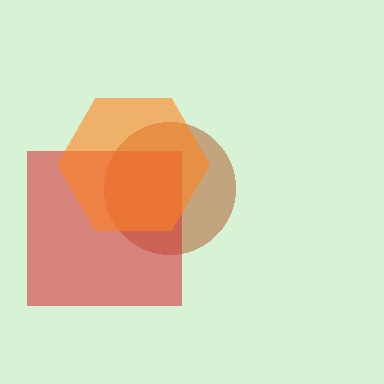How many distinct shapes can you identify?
There are 3 distinct shapes: a brown circle, a red square, an orange hexagon.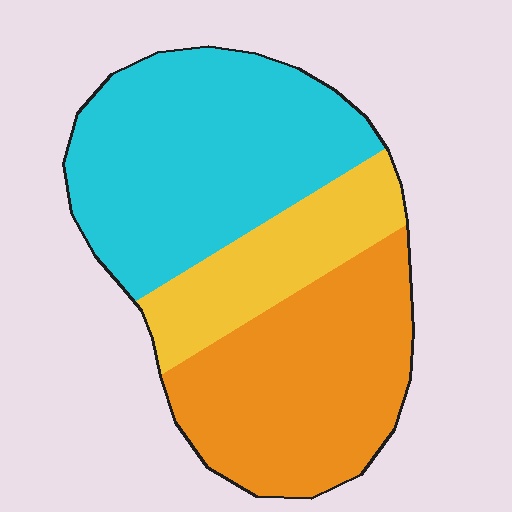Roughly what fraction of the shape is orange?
Orange covers 37% of the shape.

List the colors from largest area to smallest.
From largest to smallest: cyan, orange, yellow.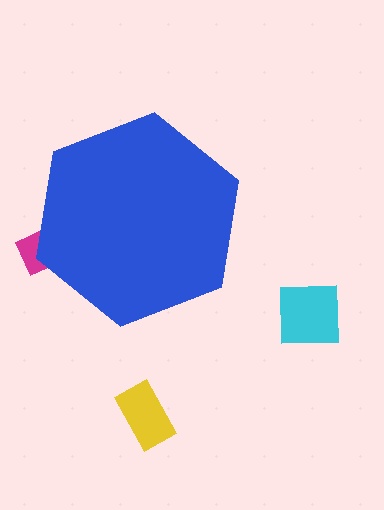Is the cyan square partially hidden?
No, the cyan square is fully visible.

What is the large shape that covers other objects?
A blue hexagon.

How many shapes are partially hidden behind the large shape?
1 shape is partially hidden.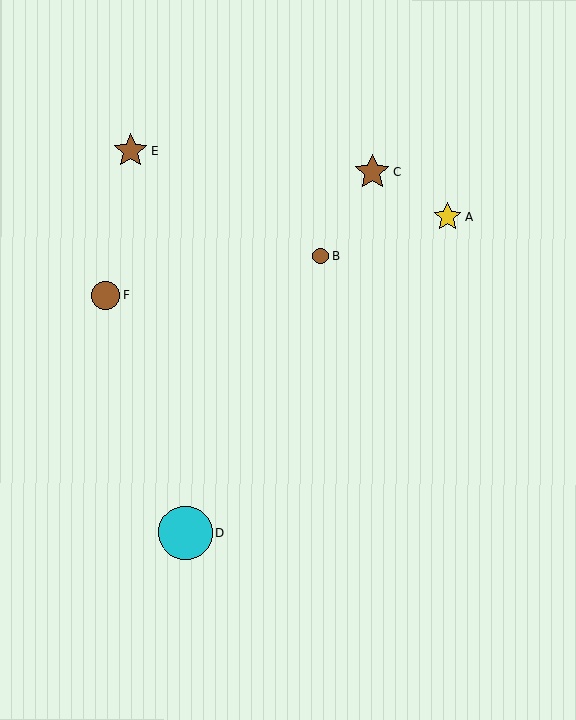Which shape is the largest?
The cyan circle (labeled D) is the largest.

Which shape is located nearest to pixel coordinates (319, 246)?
The brown circle (labeled B) at (321, 256) is nearest to that location.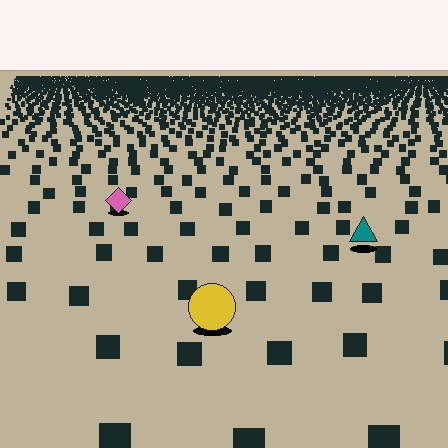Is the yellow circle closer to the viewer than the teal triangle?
Yes. The yellow circle is closer — you can tell from the texture gradient: the ground texture is coarser near it.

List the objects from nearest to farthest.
From nearest to farthest: the yellow circle, the teal triangle, the pink diamond.